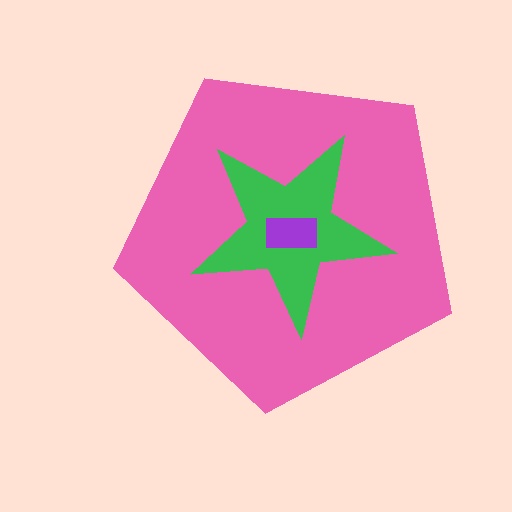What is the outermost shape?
The pink pentagon.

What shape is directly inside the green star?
The purple rectangle.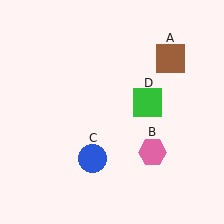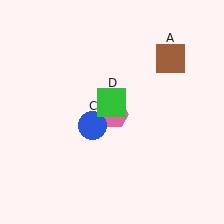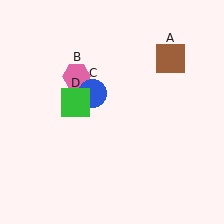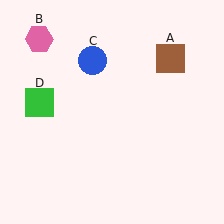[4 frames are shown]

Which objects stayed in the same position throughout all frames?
Brown square (object A) remained stationary.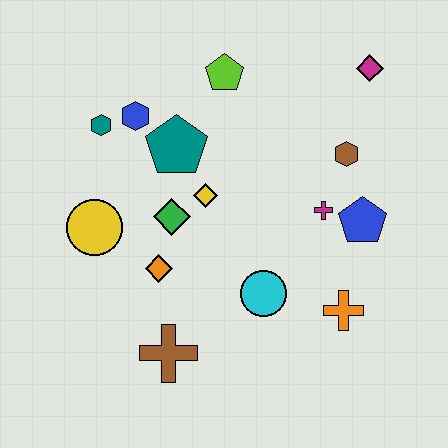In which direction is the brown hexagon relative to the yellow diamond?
The brown hexagon is to the right of the yellow diamond.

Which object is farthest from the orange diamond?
The magenta diamond is farthest from the orange diamond.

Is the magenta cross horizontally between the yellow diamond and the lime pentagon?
No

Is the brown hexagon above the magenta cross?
Yes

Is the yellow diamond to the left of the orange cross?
Yes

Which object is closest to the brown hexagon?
The magenta cross is closest to the brown hexagon.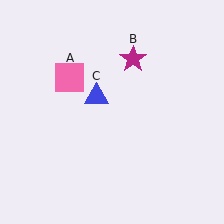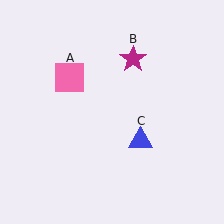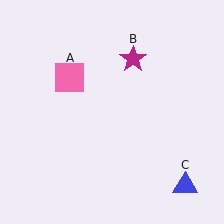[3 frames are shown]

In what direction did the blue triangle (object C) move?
The blue triangle (object C) moved down and to the right.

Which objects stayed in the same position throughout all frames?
Pink square (object A) and magenta star (object B) remained stationary.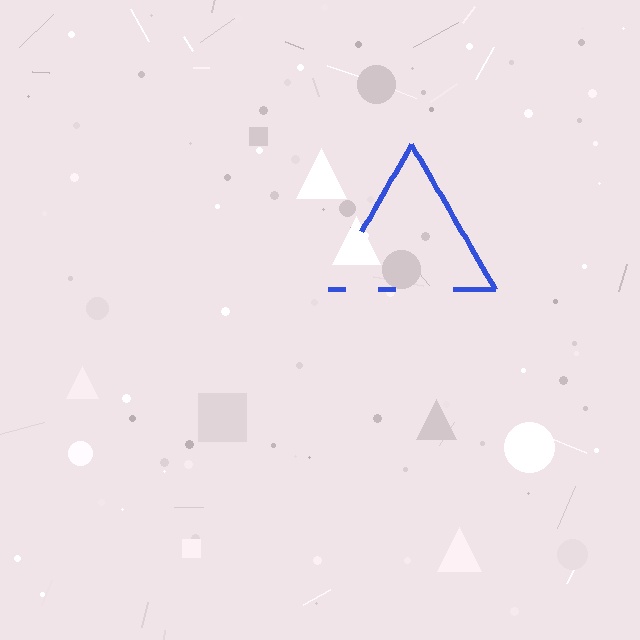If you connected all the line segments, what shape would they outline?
They would outline a triangle.